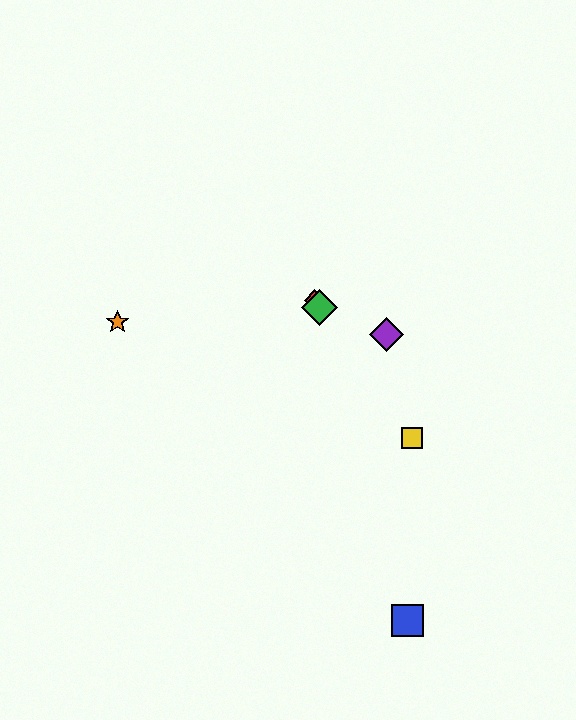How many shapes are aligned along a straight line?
3 shapes (the red diamond, the green diamond, the yellow square) are aligned along a straight line.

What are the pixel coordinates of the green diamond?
The green diamond is at (320, 307).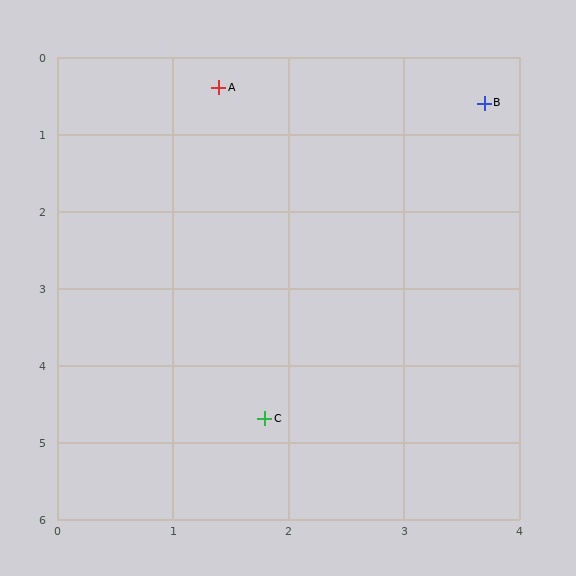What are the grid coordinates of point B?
Point B is at approximately (3.7, 0.6).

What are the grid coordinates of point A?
Point A is at approximately (1.4, 0.4).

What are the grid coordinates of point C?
Point C is at approximately (1.8, 4.7).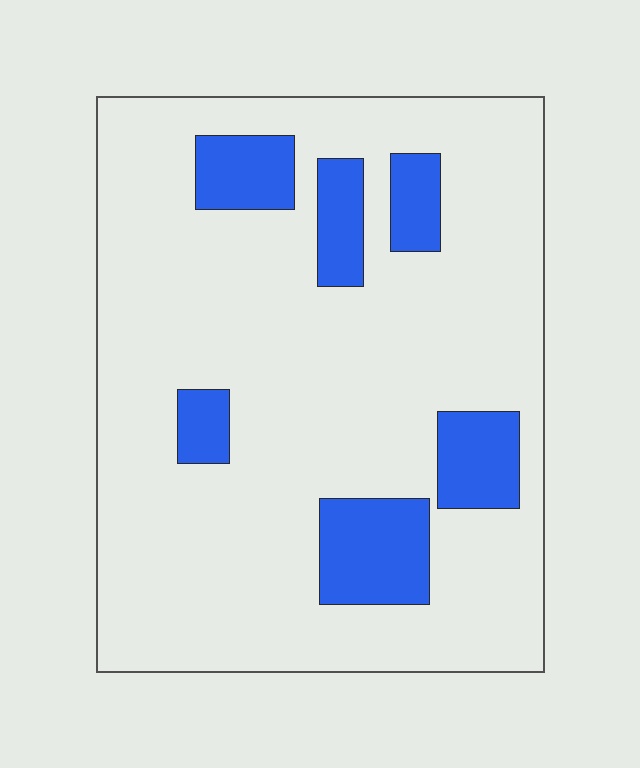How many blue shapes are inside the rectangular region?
6.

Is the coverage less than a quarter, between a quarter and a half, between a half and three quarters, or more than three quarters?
Less than a quarter.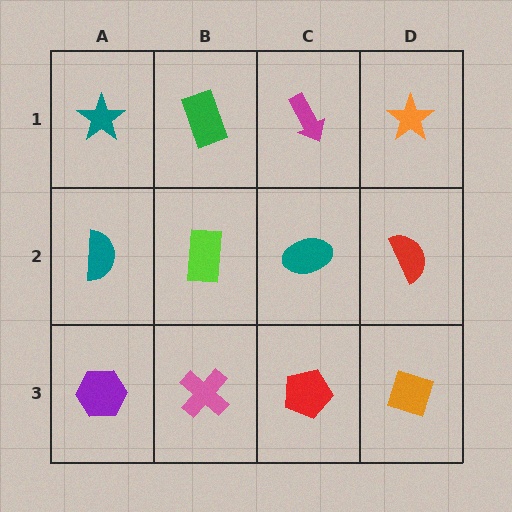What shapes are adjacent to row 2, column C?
A magenta arrow (row 1, column C), a red pentagon (row 3, column C), a lime rectangle (row 2, column B), a red semicircle (row 2, column D).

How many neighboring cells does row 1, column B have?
3.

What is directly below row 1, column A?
A teal semicircle.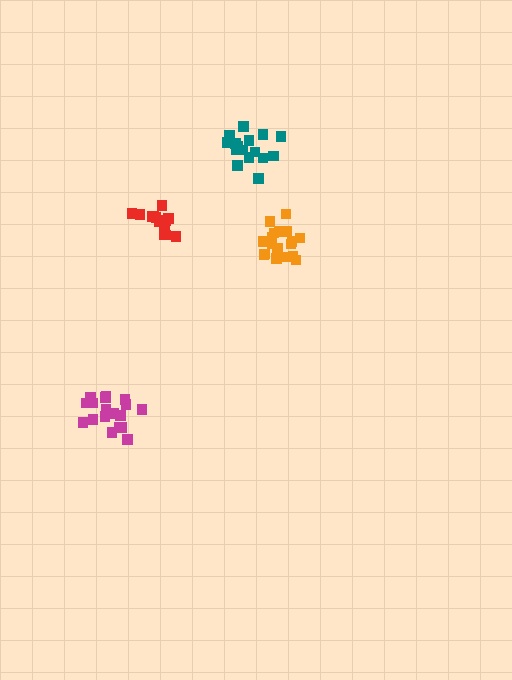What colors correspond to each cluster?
The clusters are colored: teal, orange, magenta, red.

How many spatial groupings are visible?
There are 4 spatial groupings.